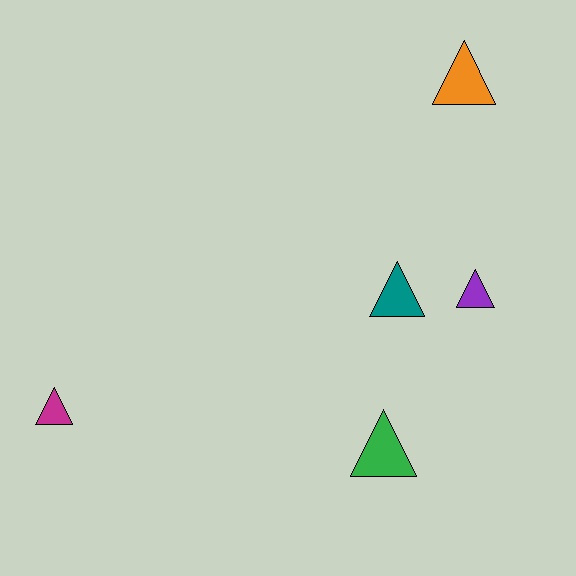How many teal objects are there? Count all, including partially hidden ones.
There is 1 teal object.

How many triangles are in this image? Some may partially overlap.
There are 5 triangles.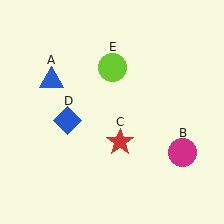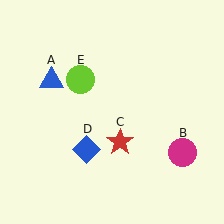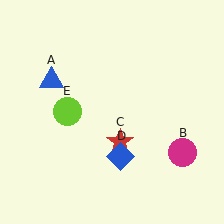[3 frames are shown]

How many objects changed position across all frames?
2 objects changed position: blue diamond (object D), lime circle (object E).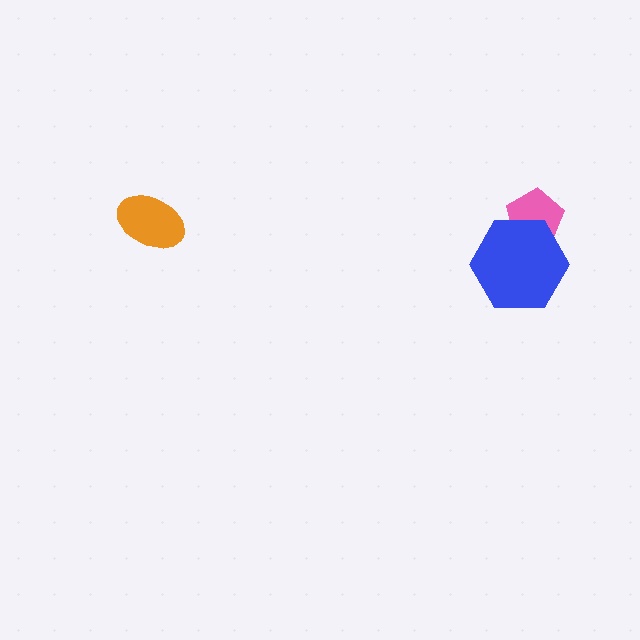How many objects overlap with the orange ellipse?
0 objects overlap with the orange ellipse.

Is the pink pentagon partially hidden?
Yes, it is partially covered by another shape.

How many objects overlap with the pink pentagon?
1 object overlaps with the pink pentagon.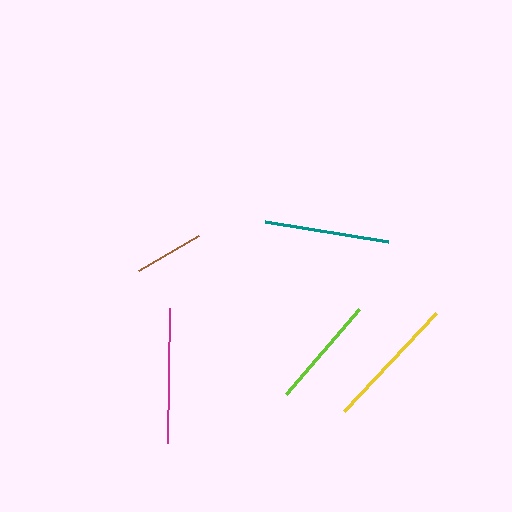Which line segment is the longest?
The magenta line is the longest at approximately 135 pixels.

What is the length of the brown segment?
The brown segment is approximately 70 pixels long.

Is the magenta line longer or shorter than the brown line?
The magenta line is longer than the brown line.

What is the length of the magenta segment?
The magenta segment is approximately 135 pixels long.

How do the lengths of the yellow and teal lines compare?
The yellow and teal lines are approximately the same length.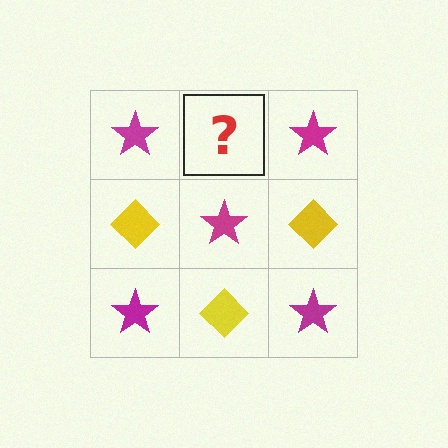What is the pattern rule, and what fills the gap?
The rule is that it alternates magenta star and yellow diamond in a checkerboard pattern. The gap should be filled with a yellow diamond.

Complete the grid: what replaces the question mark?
The question mark should be replaced with a yellow diamond.